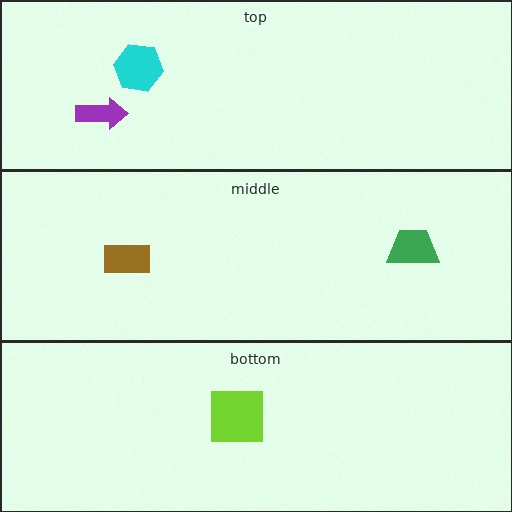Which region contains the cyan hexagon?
The top region.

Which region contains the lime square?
The bottom region.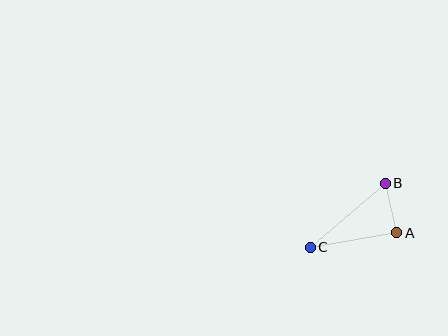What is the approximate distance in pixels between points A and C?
The distance between A and C is approximately 88 pixels.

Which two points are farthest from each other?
Points B and C are farthest from each other.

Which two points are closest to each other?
Points A and B are closest to each other.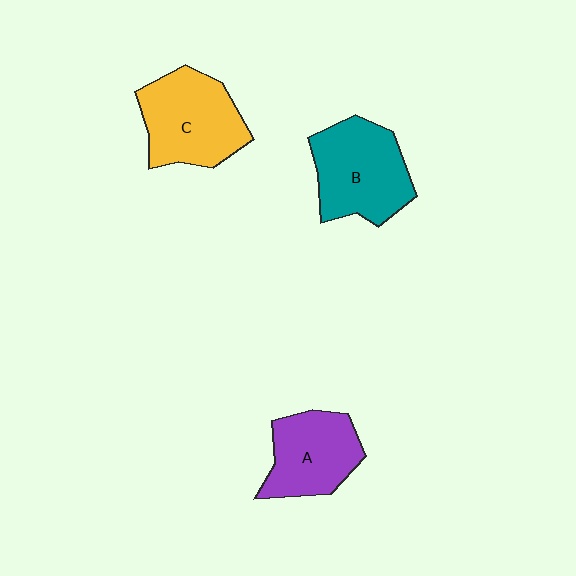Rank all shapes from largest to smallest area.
From largest to smallest: B (teal), C (yellow), A (purple).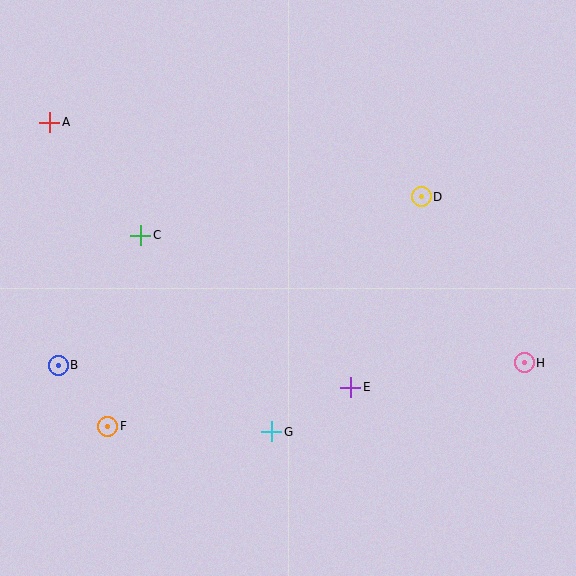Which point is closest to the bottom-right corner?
Point H is closest to the bottom-right corner.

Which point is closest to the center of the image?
Point E at (351, 387) is closest to the center.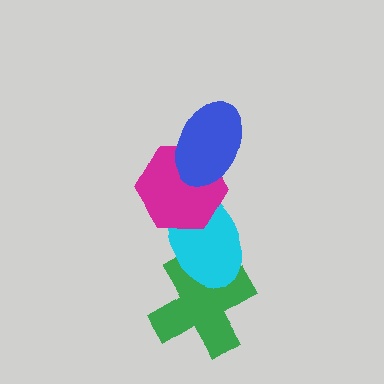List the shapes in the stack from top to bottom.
From top to bottom: the blue ellipse, the magenta hexagon, the cyan ellipse, the green cross.